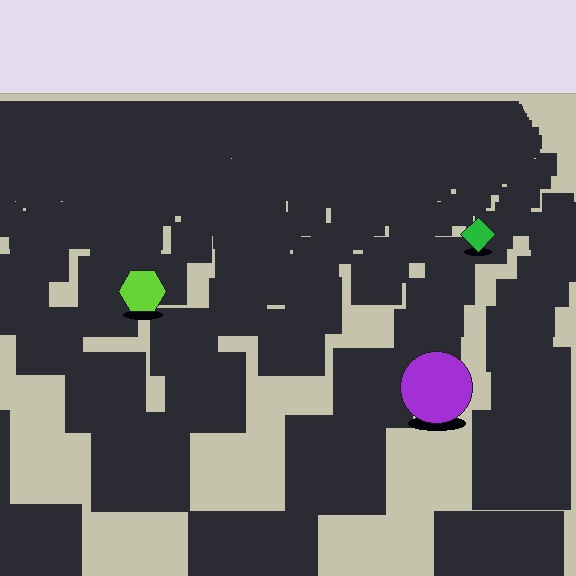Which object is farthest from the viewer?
The green diamond is farthest from the viewer. It appears smaller and the ground texture around it is denser.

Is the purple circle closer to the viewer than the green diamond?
Yes. The purple circle is closer — you can tell from the texture gradient: the ground texture is coarser near it.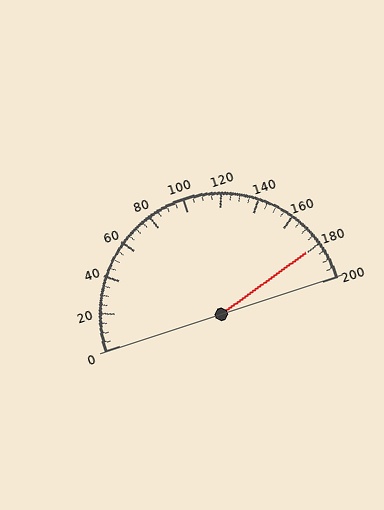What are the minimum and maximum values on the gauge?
The gauge ranges from 0 to 200.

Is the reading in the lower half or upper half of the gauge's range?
The reading is in the upper half of the range (0 to 200).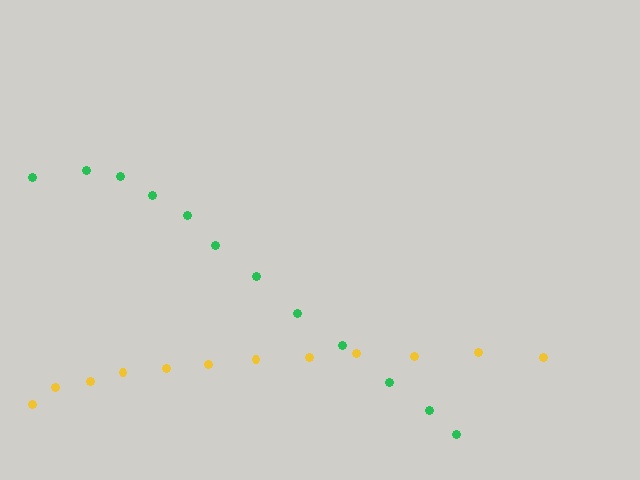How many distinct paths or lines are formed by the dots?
There are 2 distinct paths.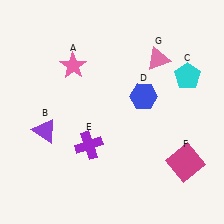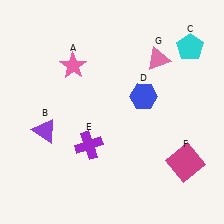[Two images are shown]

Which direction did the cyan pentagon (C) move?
The cyan pentagon (C) moved up.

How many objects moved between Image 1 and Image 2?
1 object moved between the two images.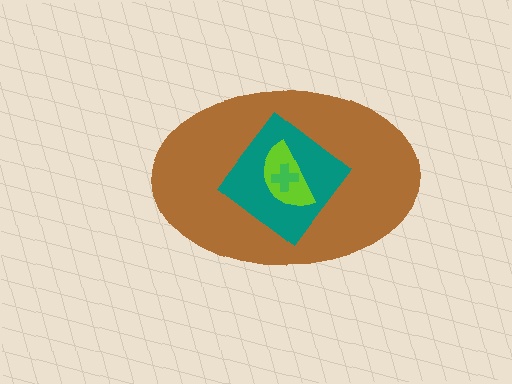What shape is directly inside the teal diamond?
The lime semicircle.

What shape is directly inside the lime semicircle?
The green cross.